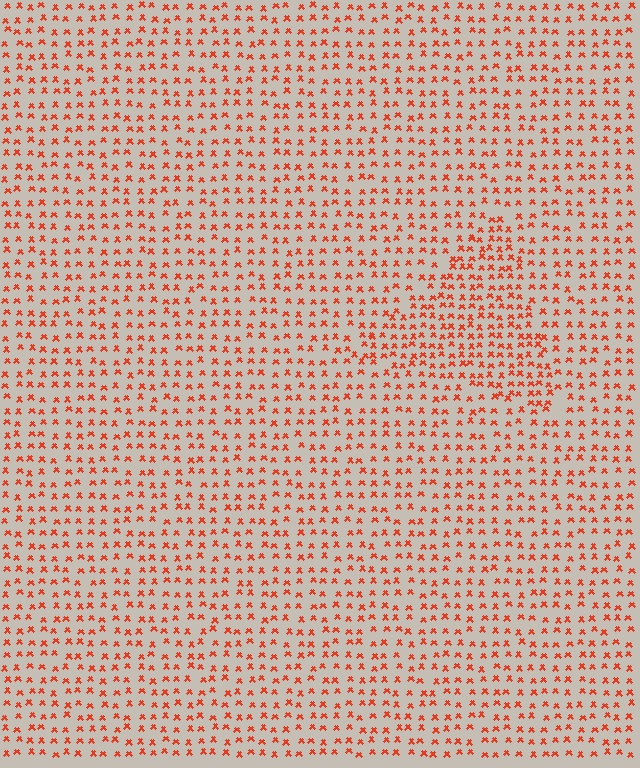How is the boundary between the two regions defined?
The boundary is defined by a change in element density (approximately 1.6x ratio). All elements are the same color, size, and shape.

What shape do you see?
I see a triangle.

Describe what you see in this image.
The image contains small red elements arranged at two different densities. A triangle-shaped region is visible where the elements are more densely packed than the surrounding area.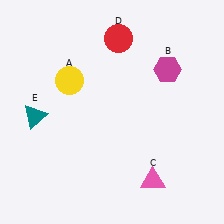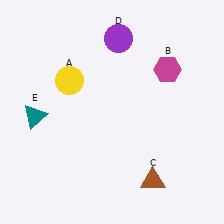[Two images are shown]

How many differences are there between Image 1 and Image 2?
There are 2 differences between the two images.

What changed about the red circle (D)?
In Image 1, D is red. In Image 2, it changed to purple.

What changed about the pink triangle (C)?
In Image 1, C is pink. In Image 2, it changed to brown.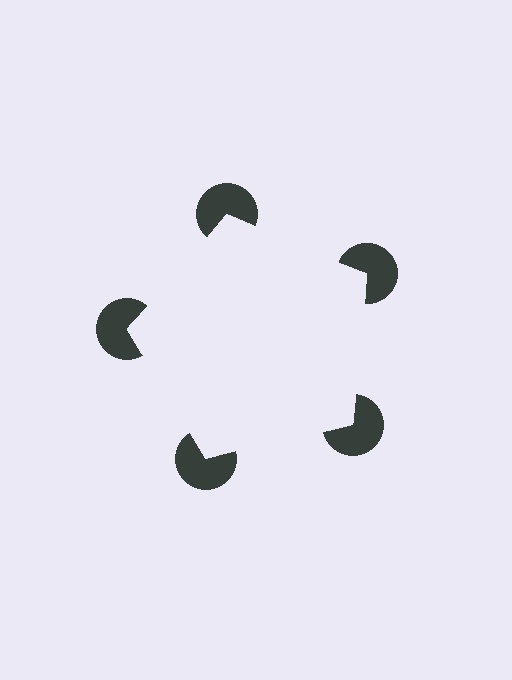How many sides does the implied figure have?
5 sides.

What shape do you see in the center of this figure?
An illusory pentagon — its edges are inferred from the aligned wedge cuts in the pac-man discs, not physically drawn.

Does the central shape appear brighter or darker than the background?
It typically appears slightly brighter than the background, even though no actual brightness change is drawn.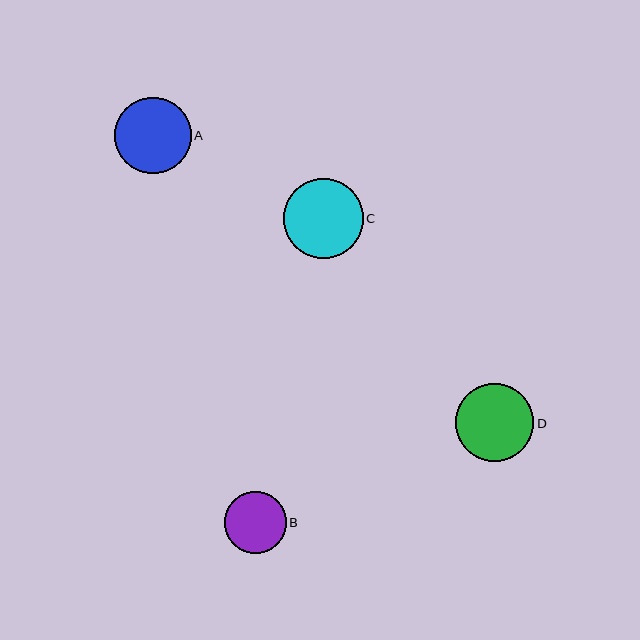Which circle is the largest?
Circle C is the largest with a size of approximately 80 pixels.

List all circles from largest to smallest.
From largest to smallest: C, D, A, B.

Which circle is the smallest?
Circle B is the smallest with a size of approximately 62 pixels.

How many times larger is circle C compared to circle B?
Circle C is approximately 1.3 times the size of circle B.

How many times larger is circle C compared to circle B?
Circle C is approximately 1.3 times the size of circle B.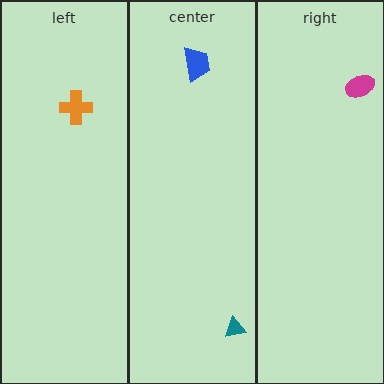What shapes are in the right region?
The magenta ellipse.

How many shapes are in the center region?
2.